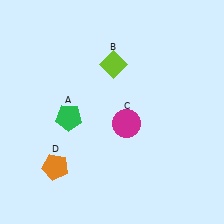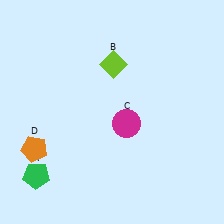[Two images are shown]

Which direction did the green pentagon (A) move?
The green pentagon (A) moved down.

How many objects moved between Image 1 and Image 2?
2 objects moved between the two images.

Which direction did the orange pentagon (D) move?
The orange pentagon (D) moved left.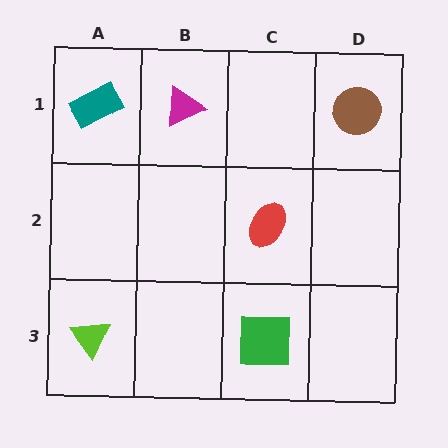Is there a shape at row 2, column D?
No, that cell is empty.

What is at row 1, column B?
A magenta triangle.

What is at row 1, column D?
A brown circle.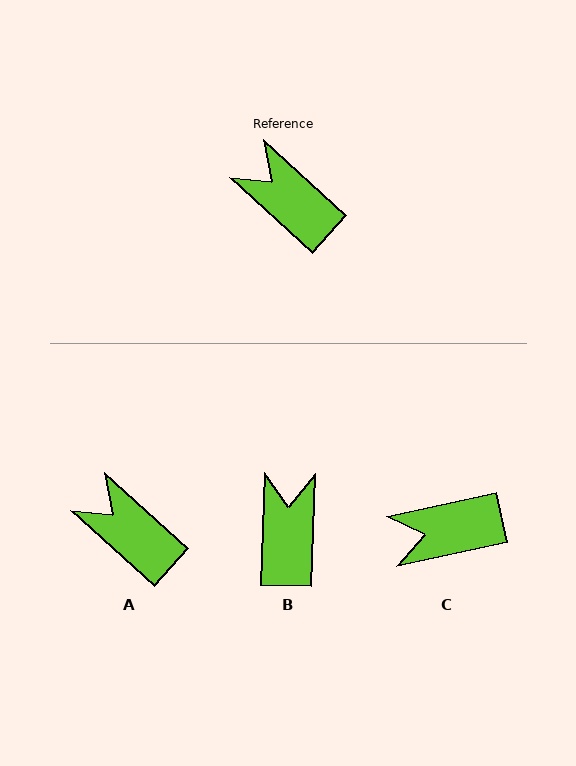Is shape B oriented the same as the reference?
No, it is off by about 50 degrees.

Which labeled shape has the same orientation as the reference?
A.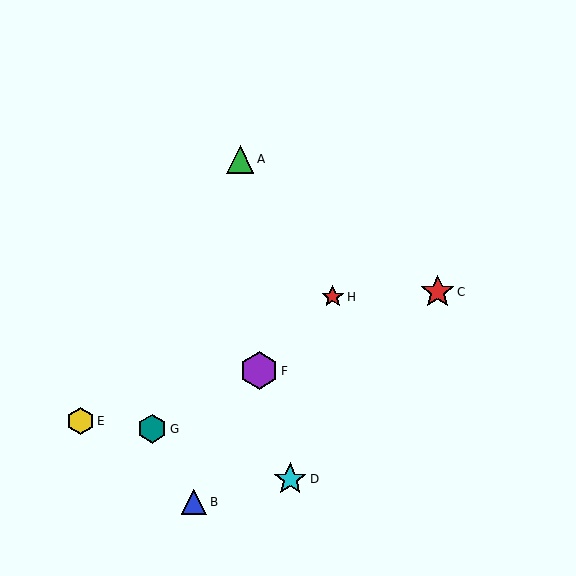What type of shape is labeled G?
Shape G is a teal hexagon.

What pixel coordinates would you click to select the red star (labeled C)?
Click at (438, 292) to select the red star C.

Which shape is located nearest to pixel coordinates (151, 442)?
The teal hexagon (labeled G) at (152, 429) is nearest to that location.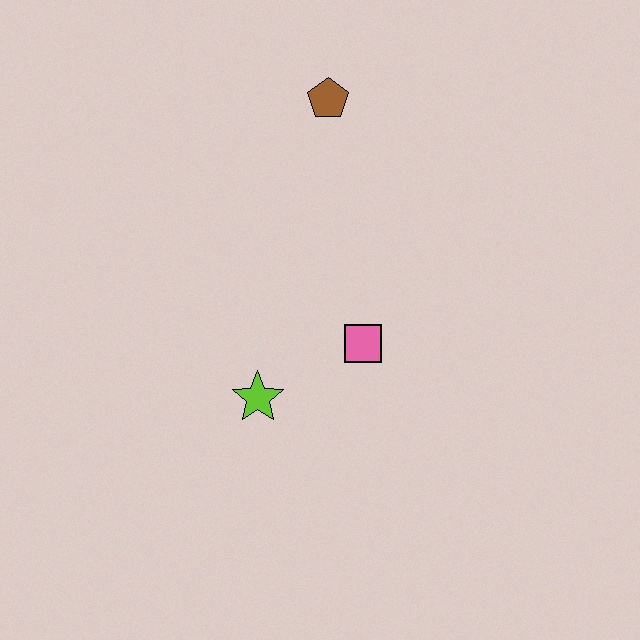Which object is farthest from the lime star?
The brown pentagon is farthest from the lime star.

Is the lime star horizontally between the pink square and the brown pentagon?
No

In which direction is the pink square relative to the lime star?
The pink square is to the right of the lime star.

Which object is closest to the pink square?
The lime star is closest to the pink square.